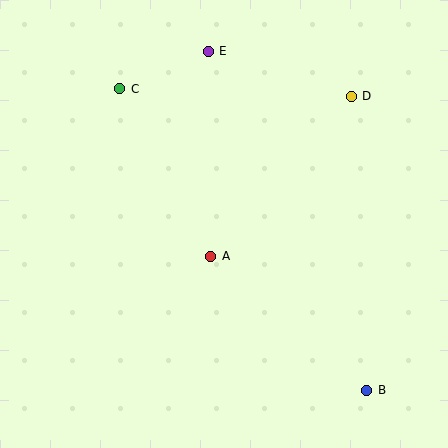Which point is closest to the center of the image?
Point A at (211, 256) is closest to the center.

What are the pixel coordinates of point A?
Point A is at (211, 256).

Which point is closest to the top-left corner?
Point C is closest to the top-left corner.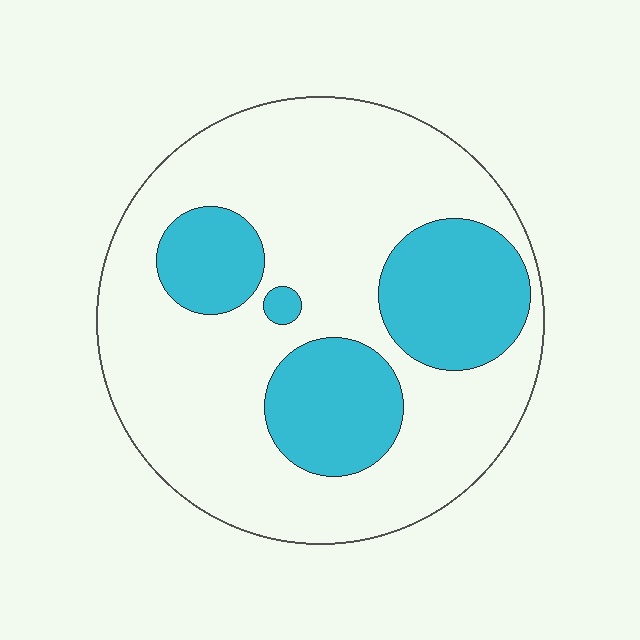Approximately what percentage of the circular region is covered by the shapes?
Approximately 30%.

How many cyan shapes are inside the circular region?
4.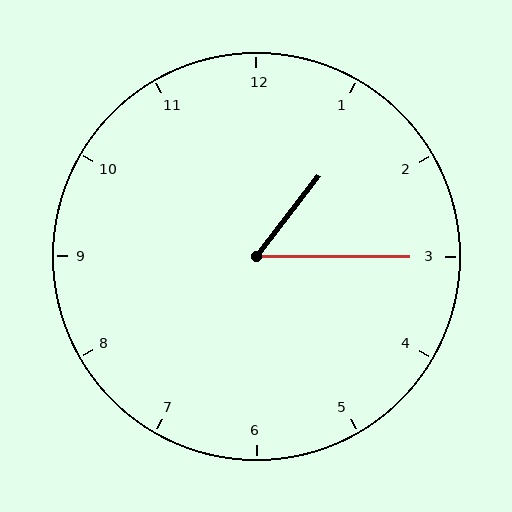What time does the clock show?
1:15.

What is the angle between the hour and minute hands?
Approximately 52 degrees.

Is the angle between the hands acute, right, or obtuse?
It is acute.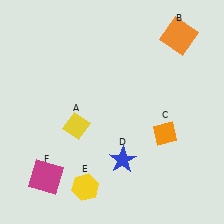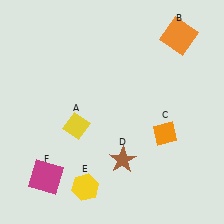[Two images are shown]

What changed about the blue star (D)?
In Image 1, D is blue. In Image 2, it changed to brown.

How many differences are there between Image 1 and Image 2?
There is 1 difference between the two images.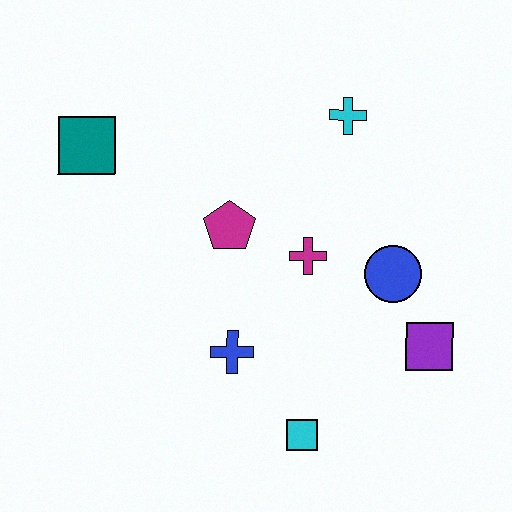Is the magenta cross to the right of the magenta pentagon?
Yes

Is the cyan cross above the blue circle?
Yes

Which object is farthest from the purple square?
The teal square is farthest from the purple square.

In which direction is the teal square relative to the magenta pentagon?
The teal square is to the left of the magenta pentagon.